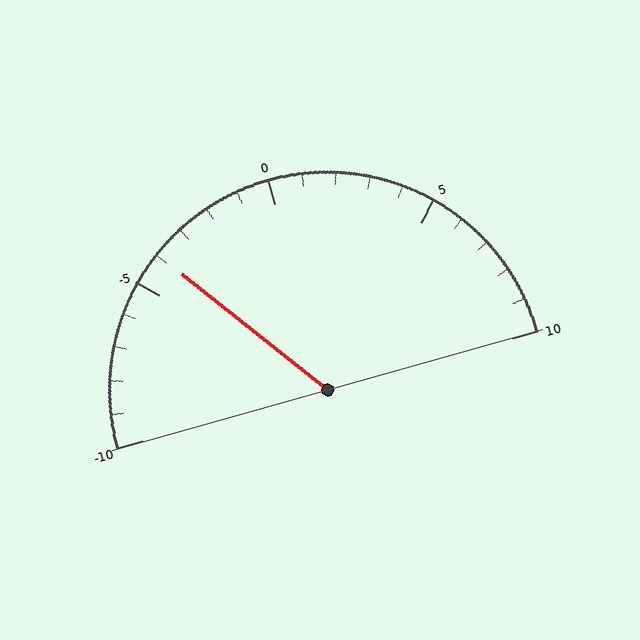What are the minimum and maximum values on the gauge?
The gauge ranges from -10 to 10.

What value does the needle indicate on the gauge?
The needle indicates approximately -4.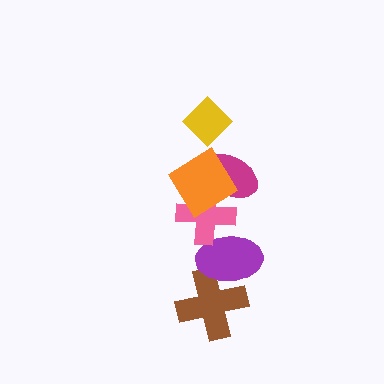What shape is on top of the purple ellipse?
The pink cross is on top of the purple ellipse.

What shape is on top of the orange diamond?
The yellow diamond is on top of the orange diamond.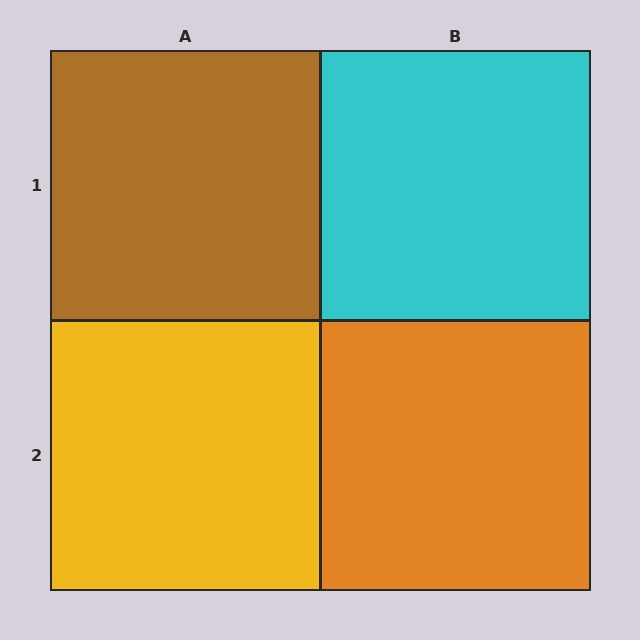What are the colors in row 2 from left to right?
Yellow, orange.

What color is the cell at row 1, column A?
Brown.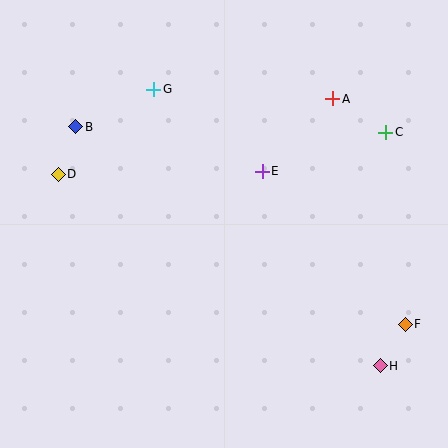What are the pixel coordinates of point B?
Point B is at (76, 127).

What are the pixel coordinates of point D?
Point D is at (58, 174).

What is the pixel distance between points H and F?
The distance between H and F is 48 pixels.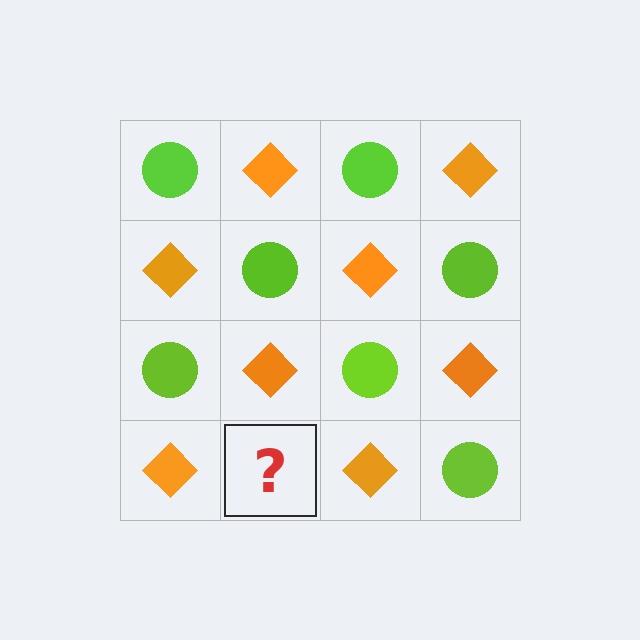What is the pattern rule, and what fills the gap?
The rule is that it alternates lime circle and orange diamond in a checkerboard pattern. The gap should be filled with a lime circle.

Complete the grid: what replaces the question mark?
The question mark should be replaced with a lime circle.